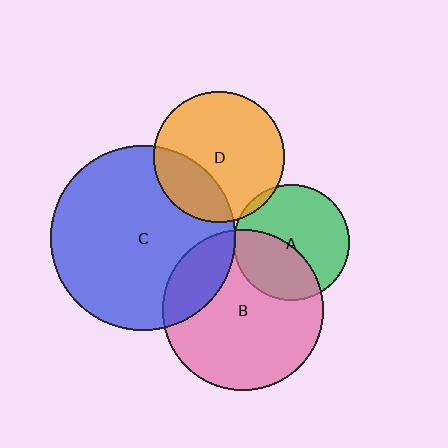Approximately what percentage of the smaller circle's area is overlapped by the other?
Approximately 5%.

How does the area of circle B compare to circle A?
Approximately 1.9 times.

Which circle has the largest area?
Circle C (blue).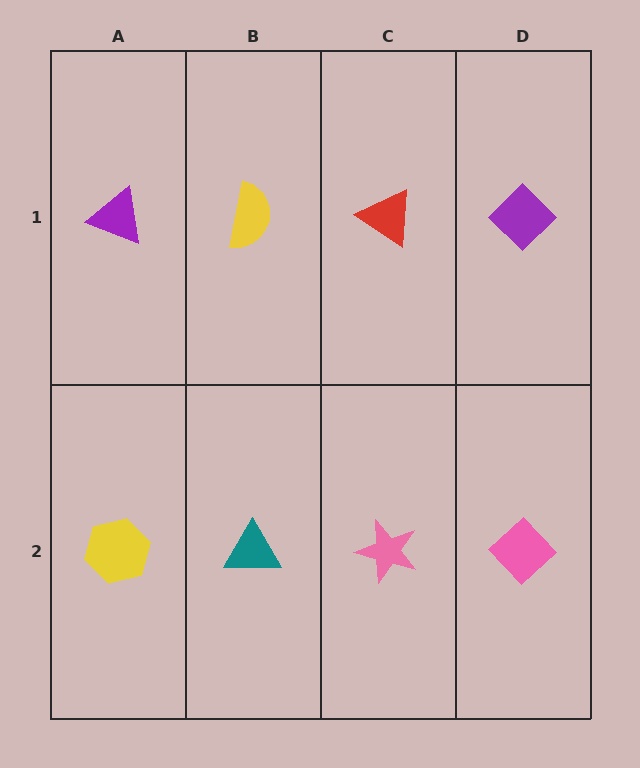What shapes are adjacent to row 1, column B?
A teal triangle (row 2, column B), a purple triangle (row 1, column A), a red triangle (row 1, column C).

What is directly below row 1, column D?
A pink diamond.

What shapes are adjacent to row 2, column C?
A red triangle (row 1, column C), a teal triangle (row 2, column B), a pink diamond (row 2, column D).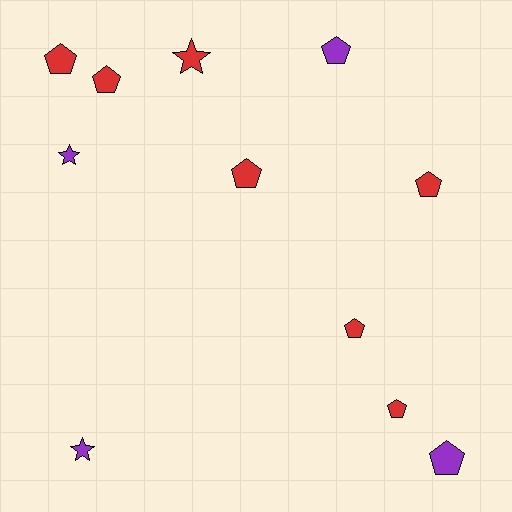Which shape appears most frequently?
Pentagon, with 8 objects.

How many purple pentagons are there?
There are 2 purple pentagons.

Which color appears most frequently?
Red, with 7 objects.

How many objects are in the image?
There are 11 objects.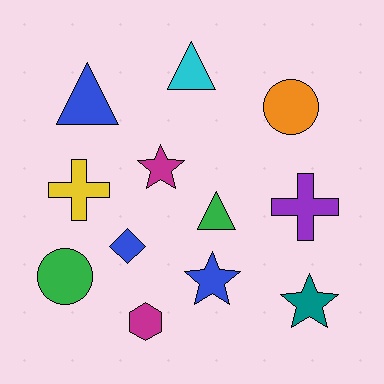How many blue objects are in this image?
There are 3 blue objects.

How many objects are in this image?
There are 12 objects.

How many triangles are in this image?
There are 3 triangles.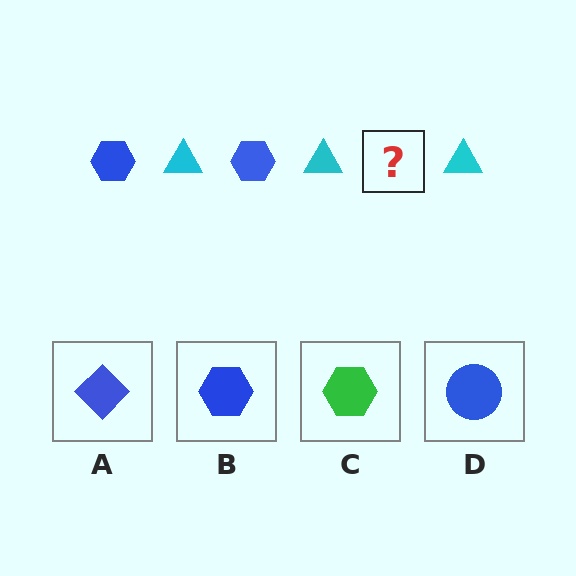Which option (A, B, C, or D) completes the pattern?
B.